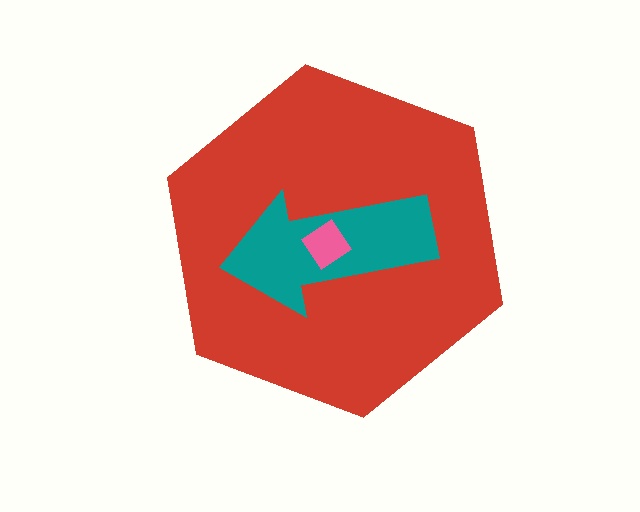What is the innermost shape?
The pink diamond.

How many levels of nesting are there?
3.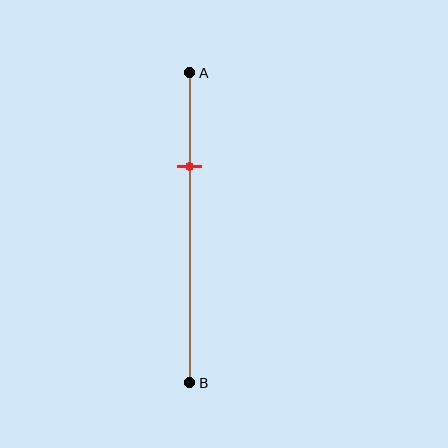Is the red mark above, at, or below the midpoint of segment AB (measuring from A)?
The red mark is above the midpoint of segment AB.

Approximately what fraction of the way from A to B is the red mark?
The red mark is approximately 30% of the way from A to B.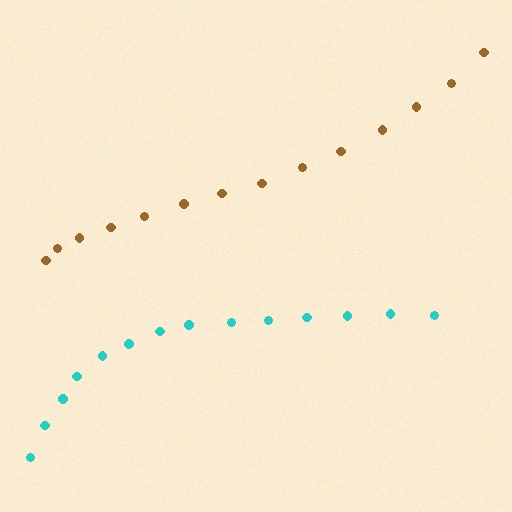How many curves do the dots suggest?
There are 2 distinct paths.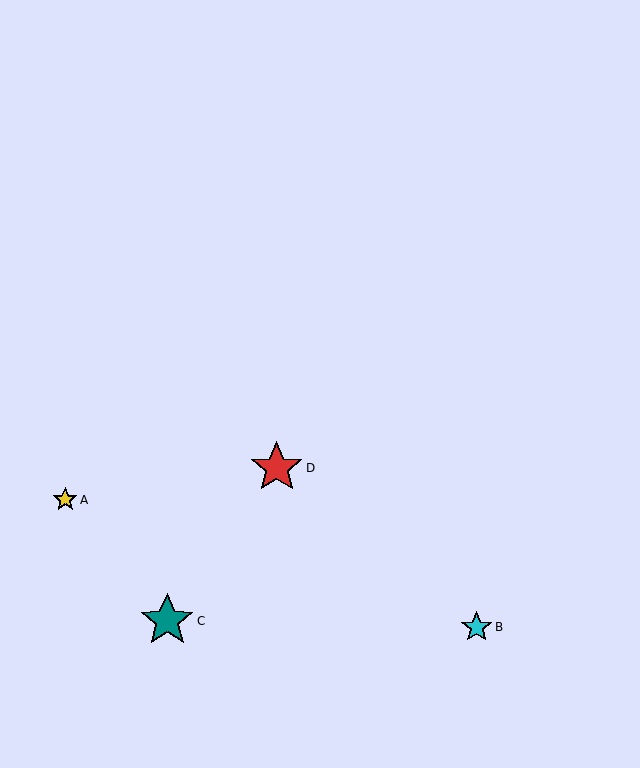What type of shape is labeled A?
Shape A is a yellow star.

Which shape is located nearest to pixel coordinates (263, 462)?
The red star (labeled D) at (277, 468) is nearest to that location.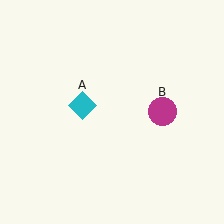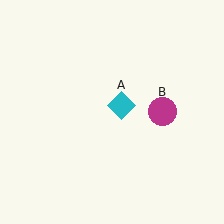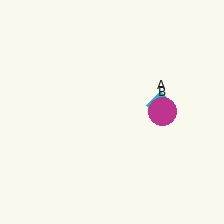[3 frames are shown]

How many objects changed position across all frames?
1 object changed position: cyan diamond (object A).